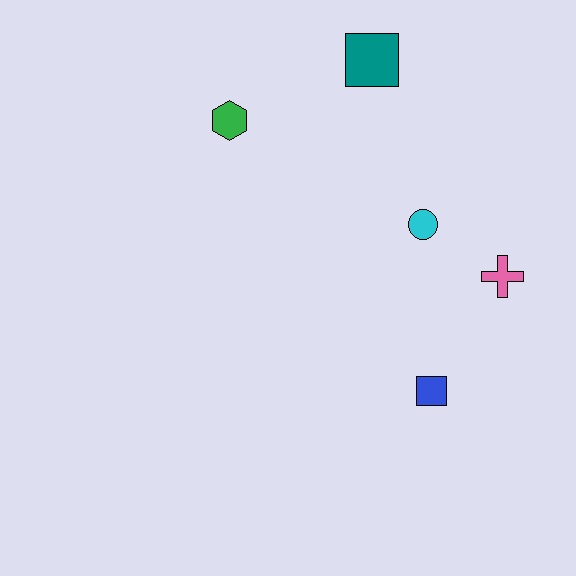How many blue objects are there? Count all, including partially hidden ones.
There is 1 blue object.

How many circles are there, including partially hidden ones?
There is 1 circle.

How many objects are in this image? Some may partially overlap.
There are 5 objects.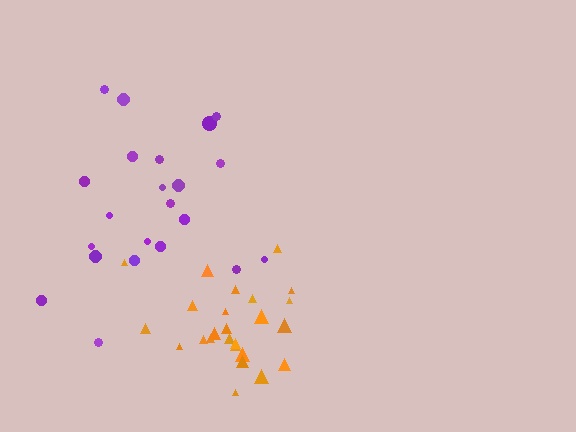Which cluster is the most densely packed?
Orange.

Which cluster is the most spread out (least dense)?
Purple.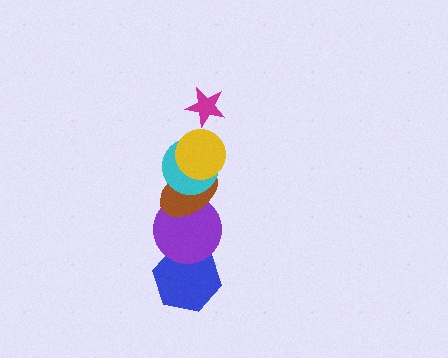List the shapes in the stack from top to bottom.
From top to bottom: the magenta star, the yellow circle, the cyan circle, the brown ellipse, the purple circle, the blue hexagon.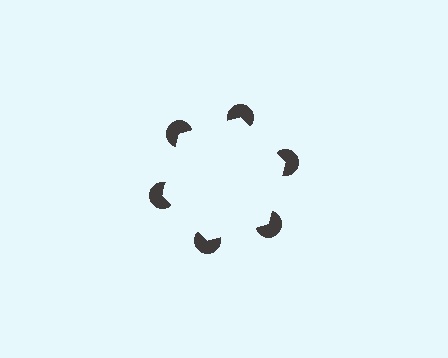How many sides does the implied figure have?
6 sides.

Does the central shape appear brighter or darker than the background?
It typically appears slightly brighter than the background, even though no actual brightness change is drawn.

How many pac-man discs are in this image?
There are 6 — one at each vertex of the illusory hexagon.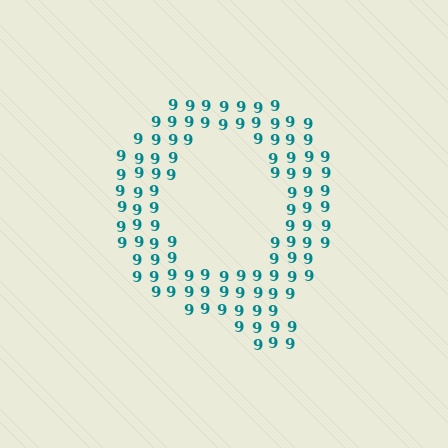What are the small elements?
The small elements are digit 9's.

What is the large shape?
The large shape is the letter Q.